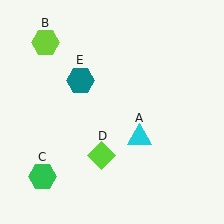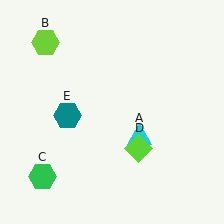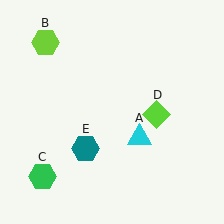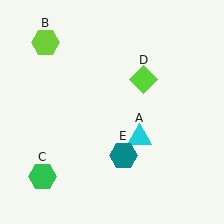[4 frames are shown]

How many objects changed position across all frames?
2 objects changed position: lime diamond (object D), teal hexagon (object E).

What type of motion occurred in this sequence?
The lime diamond (object D), teal hexagon (object E) rotated counterclockwise around the center of the scene.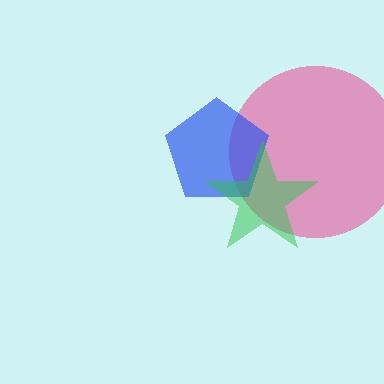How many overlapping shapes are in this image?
There are 3 overlapping shapes in the image.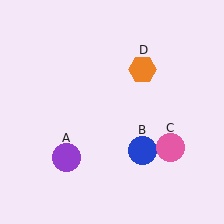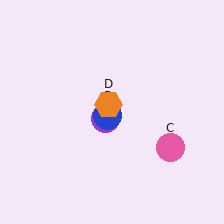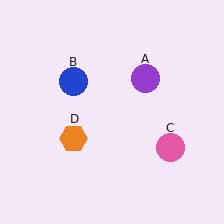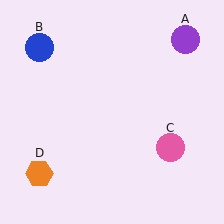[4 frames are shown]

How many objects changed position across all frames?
3 objects changed position: purple circle (object A), blue circle (object B), orange hexagon (object D).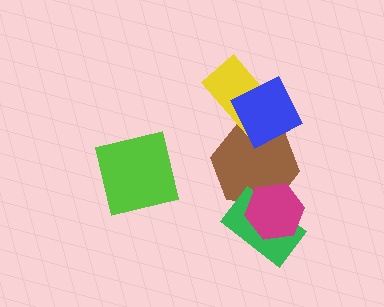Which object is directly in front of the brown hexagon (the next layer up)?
The green rectangle is directly in front of the brown hexagon.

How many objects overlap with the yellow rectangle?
2 objects overlap with the yellow rectangle.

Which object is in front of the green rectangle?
The magenta hexagon is in front of the green rectangle.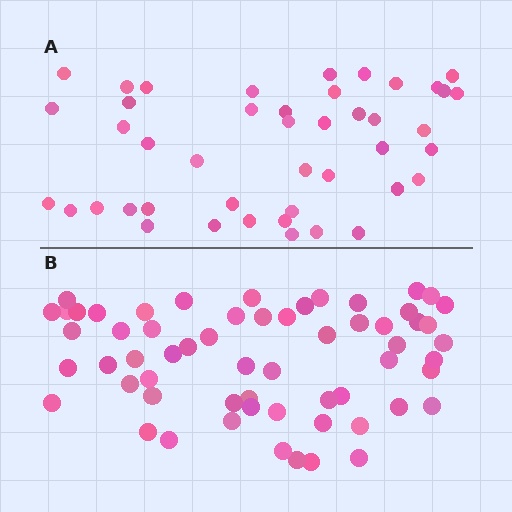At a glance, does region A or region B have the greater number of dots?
Region B (the bottom region) has more dots.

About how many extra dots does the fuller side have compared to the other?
Region B has approximately 15 more dots than region A.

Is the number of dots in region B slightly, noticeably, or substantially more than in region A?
Region B has noticeably more, but not dramatically so. The ratio is roughly 1.4 to 1.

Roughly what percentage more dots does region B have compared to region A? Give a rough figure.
About 35% more.